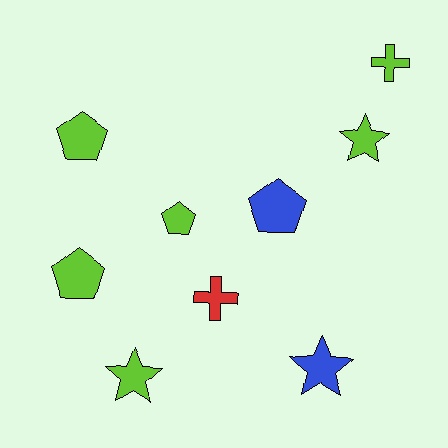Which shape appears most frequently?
Pentagon, with 4 objects.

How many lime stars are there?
There are 2 lime stars.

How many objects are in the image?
There are 9 objects.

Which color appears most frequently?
Lime, with 6 objects.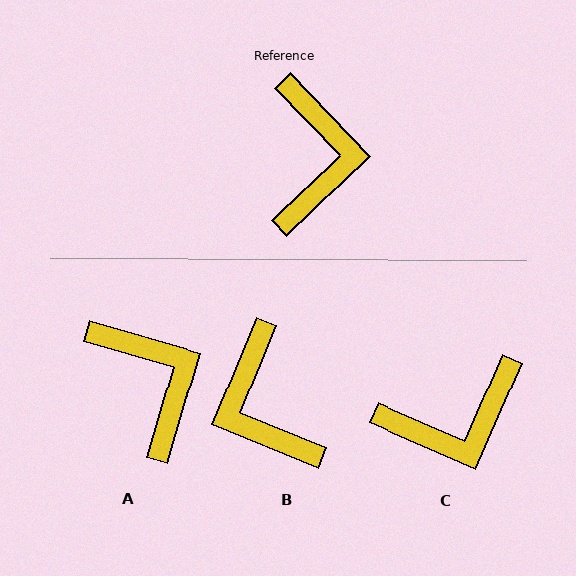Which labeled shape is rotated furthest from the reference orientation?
B, about 157 degrees away.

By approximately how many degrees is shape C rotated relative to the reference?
Approximately 68 degrees clockwise.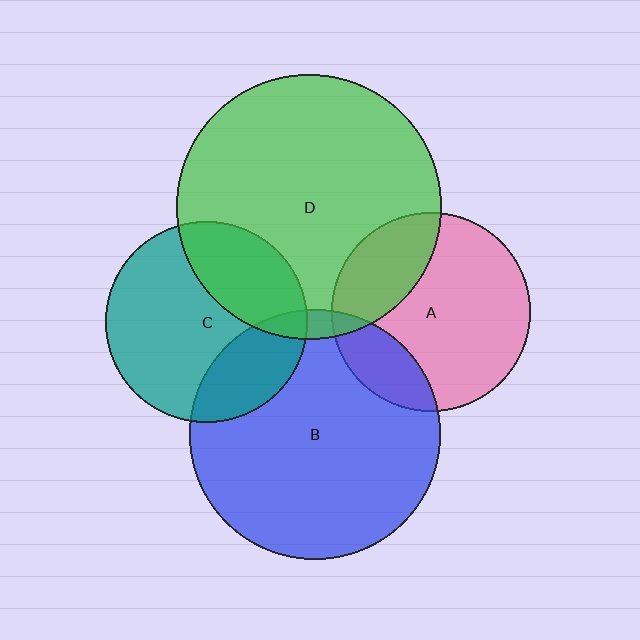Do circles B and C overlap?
Yes.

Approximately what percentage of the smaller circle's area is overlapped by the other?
Approximately 25%.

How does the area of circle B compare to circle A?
Approximately 1.6 times.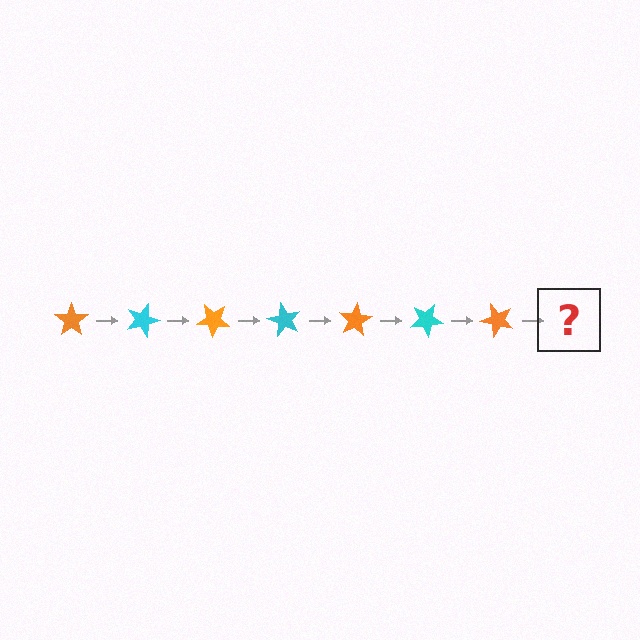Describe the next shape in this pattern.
It should be a cyan star, rotated 140 degrees from the start.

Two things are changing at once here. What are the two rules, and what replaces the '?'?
The two rules are that it rotates 20 degrees each step and the color cycles through orange and cyan. The '?' should be a cyan star, rotated 140 degrees from the start.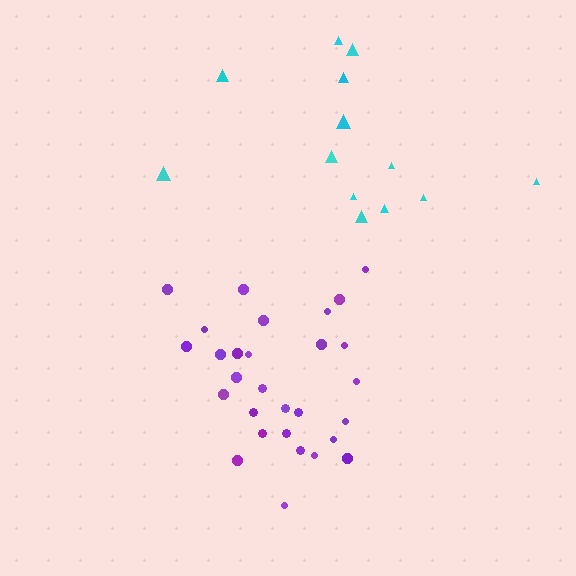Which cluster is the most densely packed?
Purple.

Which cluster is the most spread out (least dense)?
Cyan.